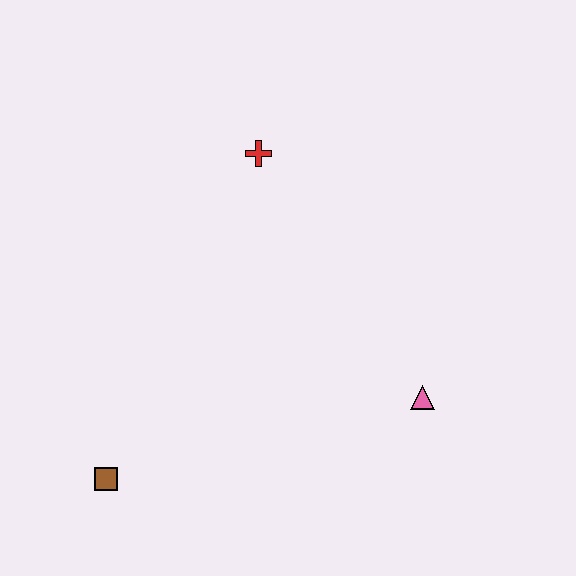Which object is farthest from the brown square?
The red cross is farthest from the brown square.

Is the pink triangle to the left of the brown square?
No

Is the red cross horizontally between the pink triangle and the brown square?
Yes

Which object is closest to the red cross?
The pink triangle is closest to the red cross.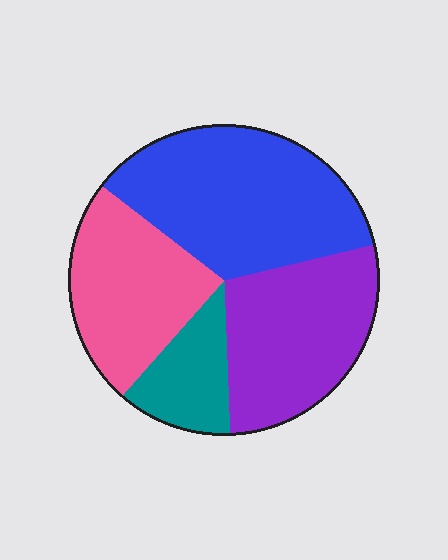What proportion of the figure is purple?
Purple takes up between a sixth and a third of the figure.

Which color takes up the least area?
Teal, at roughly 10%.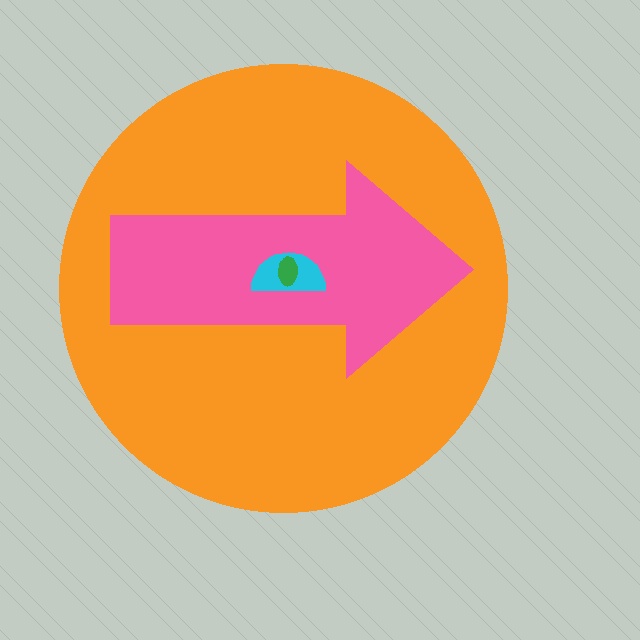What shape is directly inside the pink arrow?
The cyan semicircle.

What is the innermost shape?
The green ellipse.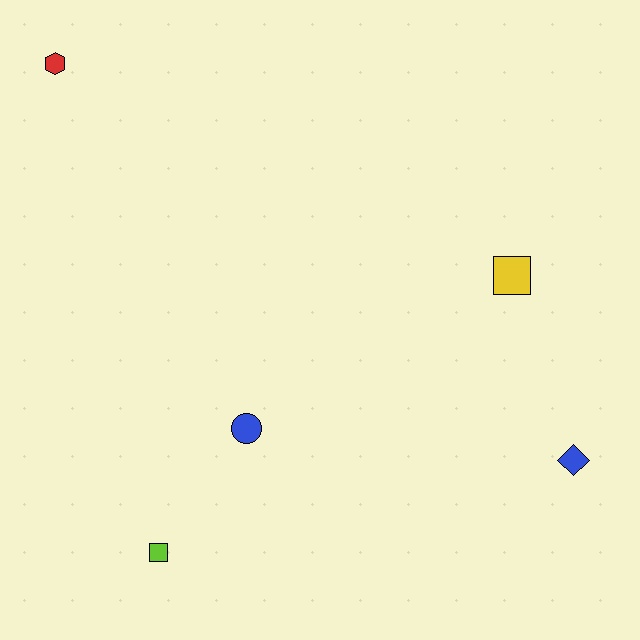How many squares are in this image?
There are 2 squares.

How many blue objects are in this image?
There are 2 blue objects.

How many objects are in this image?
There are 5 objects.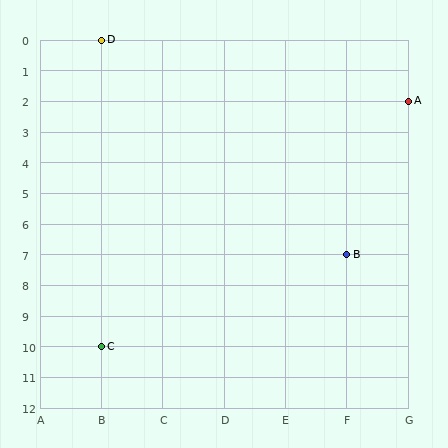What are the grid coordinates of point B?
Point B is at grid coordinates (F, 7).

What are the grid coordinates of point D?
Point D is at grid coordinates (B, 0).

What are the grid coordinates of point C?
Point C is at grid coordinates (B, 10).